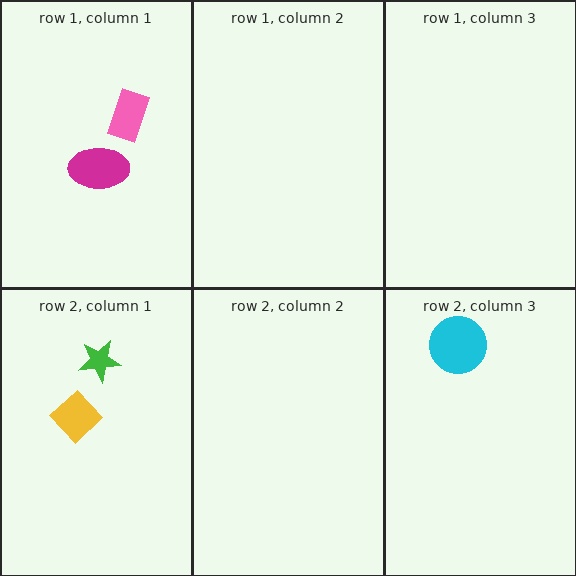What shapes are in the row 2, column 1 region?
The green star, the yellow diamond.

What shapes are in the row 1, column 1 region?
The magenta ellipse, the pink rectangle.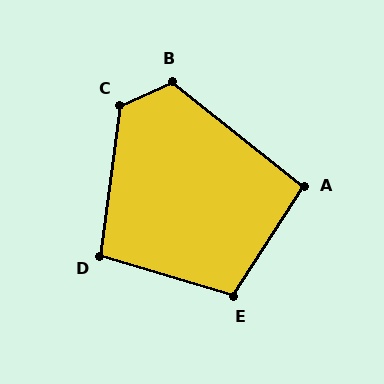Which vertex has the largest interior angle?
C, at approximately 122 degrees.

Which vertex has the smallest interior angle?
A, at approximately 96 degrees.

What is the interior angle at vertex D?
Approximately 99 degrees (obtuse).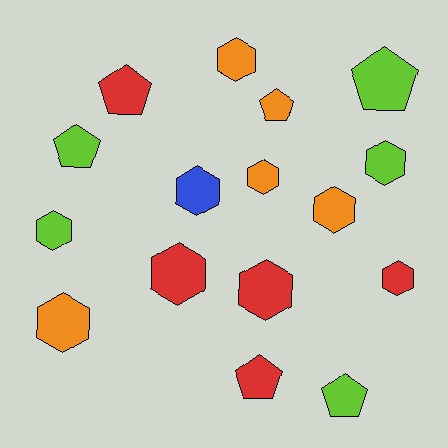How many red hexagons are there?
There are 3 red hexagons.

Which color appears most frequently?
Lime, with 5 objects.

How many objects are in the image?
There are 16 objects.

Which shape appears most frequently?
Hexagon, with 10 objects.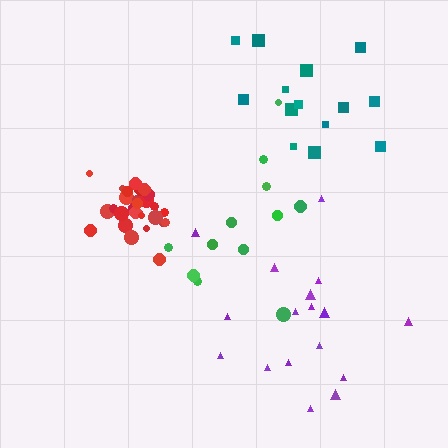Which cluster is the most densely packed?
Red.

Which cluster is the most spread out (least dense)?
Green.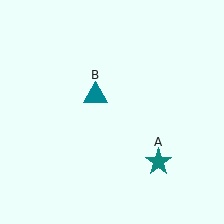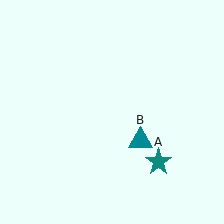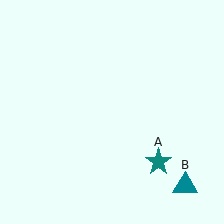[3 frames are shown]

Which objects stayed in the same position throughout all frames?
Teal star (object A) remained stationary.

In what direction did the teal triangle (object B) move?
The teal triangle (object B) moved down and to the right.